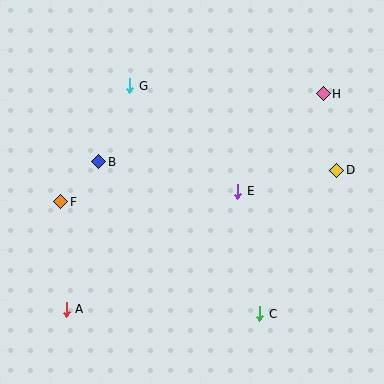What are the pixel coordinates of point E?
Point E is at (238, 191).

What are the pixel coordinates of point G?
Point G is at (130, 86).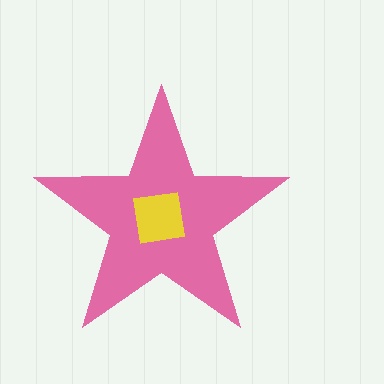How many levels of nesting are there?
2.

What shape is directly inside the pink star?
The yellow square.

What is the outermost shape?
The pink star.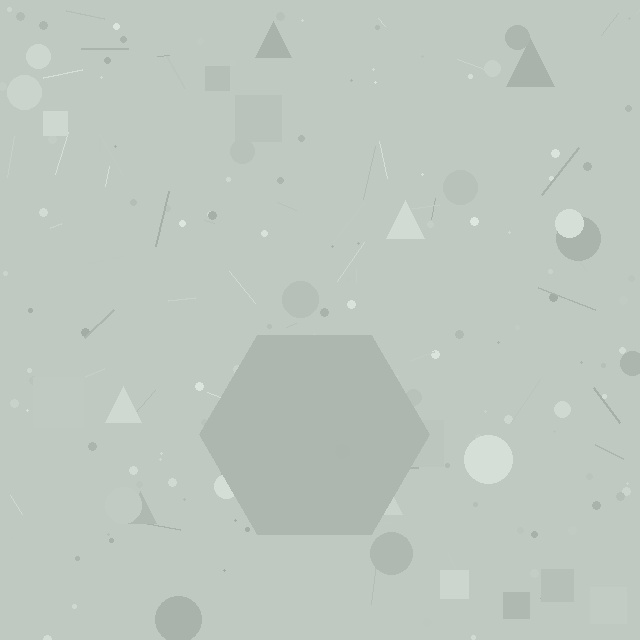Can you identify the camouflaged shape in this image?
The camouflaged shape is a hexagon.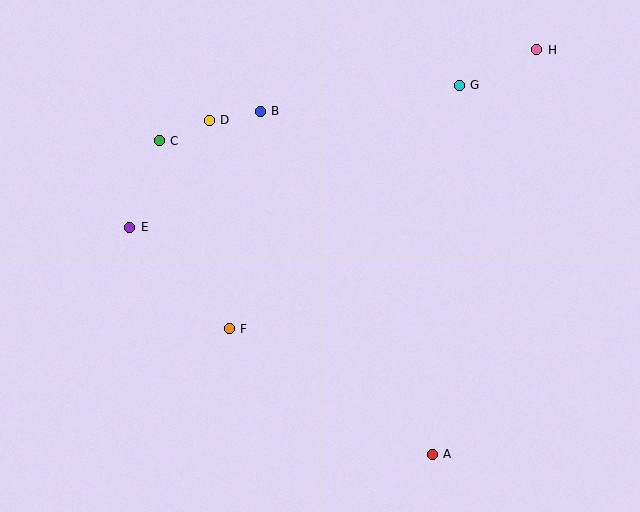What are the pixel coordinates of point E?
Point E is at (130, 227).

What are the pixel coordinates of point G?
Point G is at (459, 85).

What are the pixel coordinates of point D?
Point D is at (209, 120).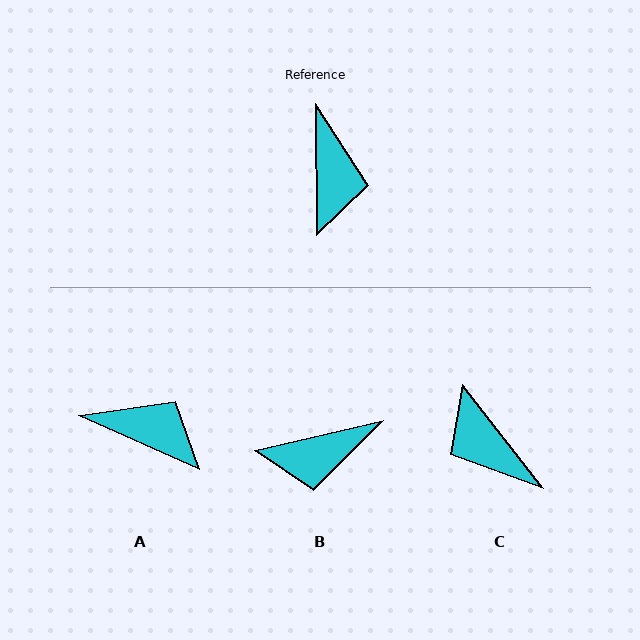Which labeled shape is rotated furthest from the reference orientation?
C, about 143 degrees away.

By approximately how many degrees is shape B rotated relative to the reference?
Approximately 77 degrees clockwise.